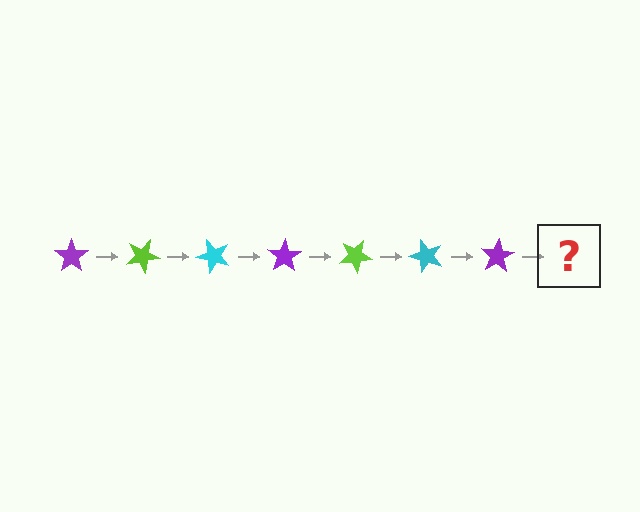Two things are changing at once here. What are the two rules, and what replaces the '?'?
The two rules are that it rotates 25 degrees each step and the color cycles through purple, lime, and cyan. The '?' should be a lime star, rotated 175 degrees from the start.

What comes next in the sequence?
The next element should be a lime star, rotated 175 degrees from the start.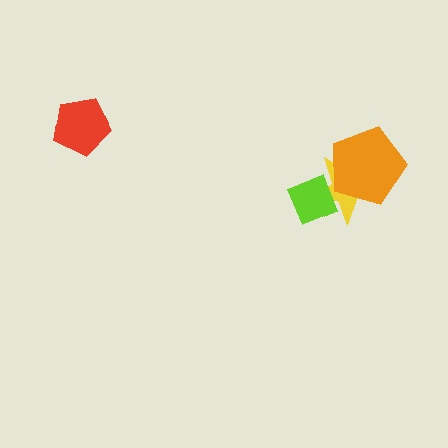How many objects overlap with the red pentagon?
0 objects overlap with the red pentagon.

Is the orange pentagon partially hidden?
No, no other shape covers it.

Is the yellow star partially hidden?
Yes, it is partially covered by another shape.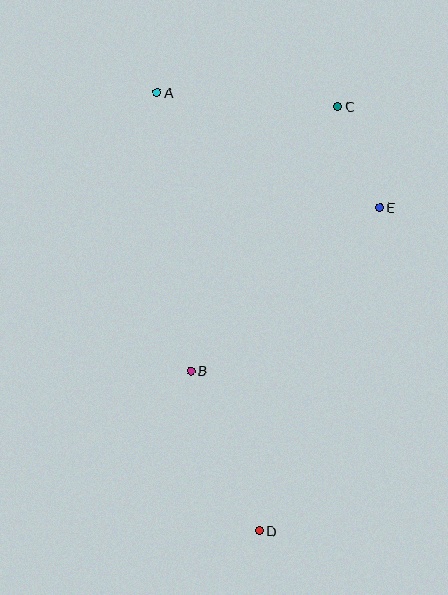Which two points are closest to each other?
Points C and E are closest to each other.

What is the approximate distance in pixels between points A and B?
The distance between A and B is approximately 281 pixels.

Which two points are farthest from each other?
Points A and D are farthest from each other.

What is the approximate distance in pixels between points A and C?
The distance between A and C is approximately 181 pixels.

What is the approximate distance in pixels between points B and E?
The distance between B and E is approximately 250 pixels.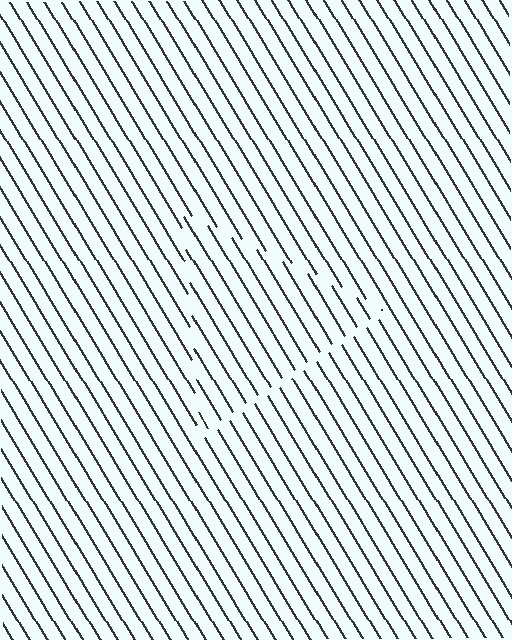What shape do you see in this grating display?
An illusory triangle. The interior of the shape contains the same grating, shifted by half a period — the contour is defined by the phase discontinuity where line-ends from the inner and outer gratings abut.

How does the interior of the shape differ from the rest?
The interior of the shape contains the same grating, shifted by half a period — the contour is defined by the phase discontinuity where line-ends from the inner and outer gratings abut.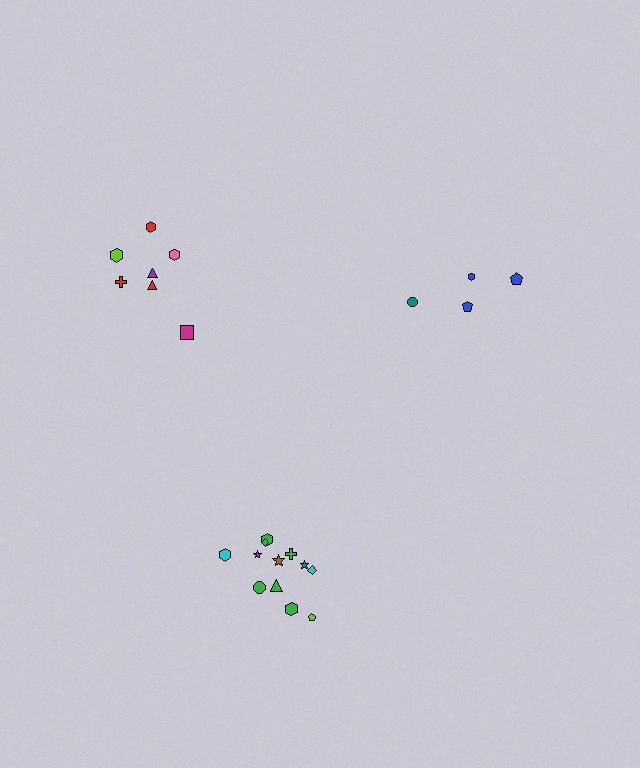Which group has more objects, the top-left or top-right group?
The top-left group.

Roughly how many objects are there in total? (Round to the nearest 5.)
Roughly 25 objects in total.